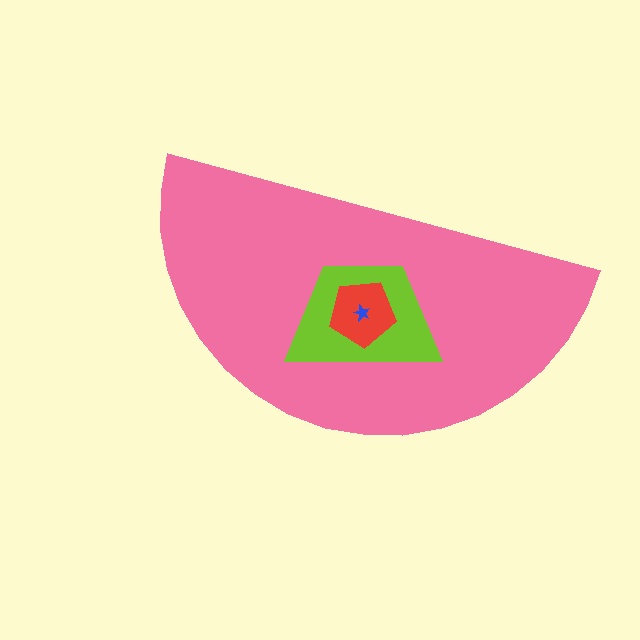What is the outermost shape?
The pink semicircle.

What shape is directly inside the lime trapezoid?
The red pentagon.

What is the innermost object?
The blue star.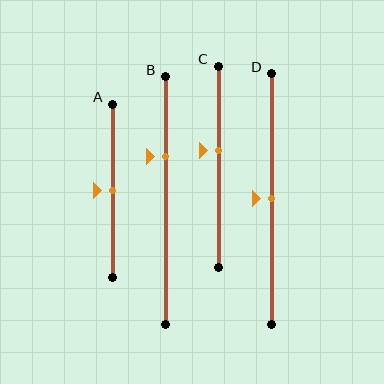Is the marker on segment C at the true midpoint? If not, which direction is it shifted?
No, the marker on segment C is shifted upward by about 8% of the segment length.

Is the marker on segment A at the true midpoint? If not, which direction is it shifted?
Yes, the marker on segment A is at the true midpoint.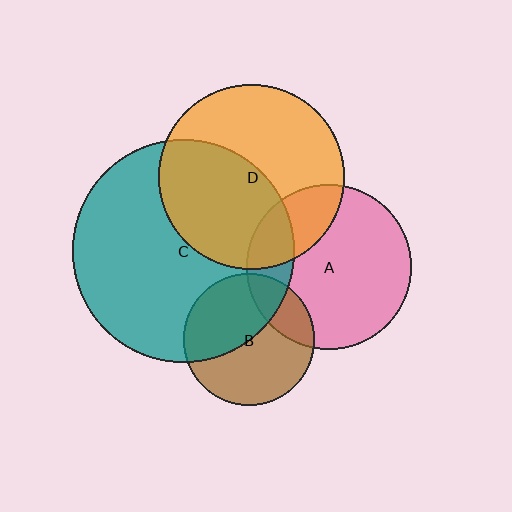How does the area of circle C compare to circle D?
Approximately 1.4 times.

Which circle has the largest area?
Circle C (teal).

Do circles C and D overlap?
Yes.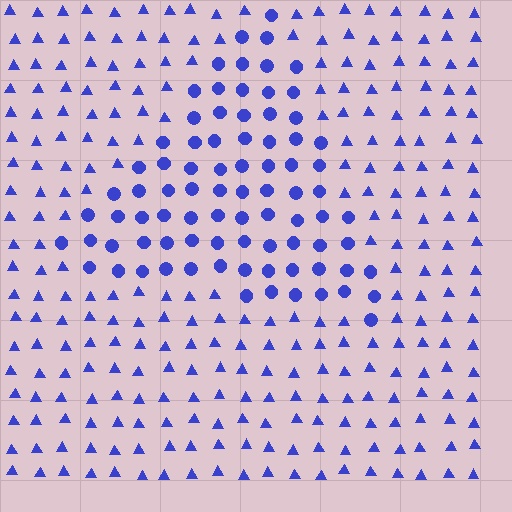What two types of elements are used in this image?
The image uses circles inside the triangle region and triangles outside it.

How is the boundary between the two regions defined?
The boundary is defined by a change in element shape: circles inside vs. triangles outside. All elements share the same color and spacing.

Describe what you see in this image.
The image is filled with small blue elements arranged in a uniform grid. A triangle-shaped region contains circles, while the surrounding area contains triangles. The boundary is defined purely by the change in element shape.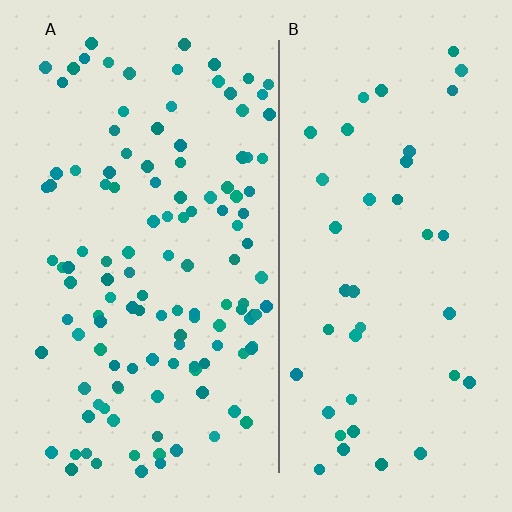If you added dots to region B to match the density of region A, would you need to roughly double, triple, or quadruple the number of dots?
Approximately triple.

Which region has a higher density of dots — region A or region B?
A (the left).